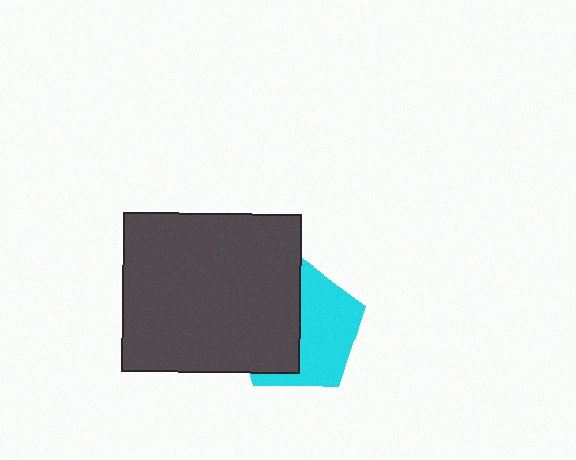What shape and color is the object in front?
The object in front is a dark gray rectangle.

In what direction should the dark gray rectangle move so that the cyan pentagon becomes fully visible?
The dark gray rectangle should move left. That is the shortest direction to clear the overlap and leave the cyan pentagon fully visible.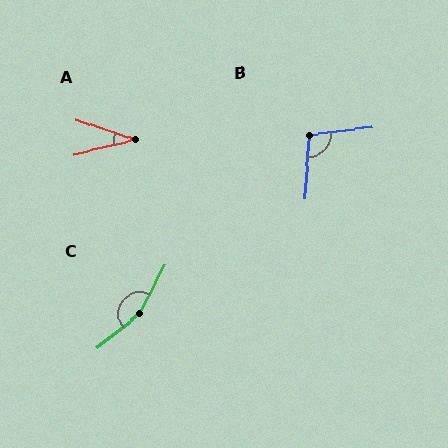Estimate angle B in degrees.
Approximately 100 degrees.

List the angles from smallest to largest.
A (32°), B (100°), C (156°).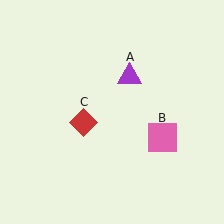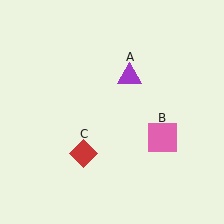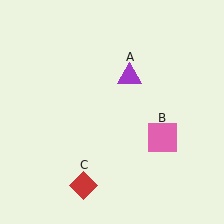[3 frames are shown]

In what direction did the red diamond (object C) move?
The red diamond (object C) moved down.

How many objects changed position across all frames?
1 object changed position: red diamond (object C).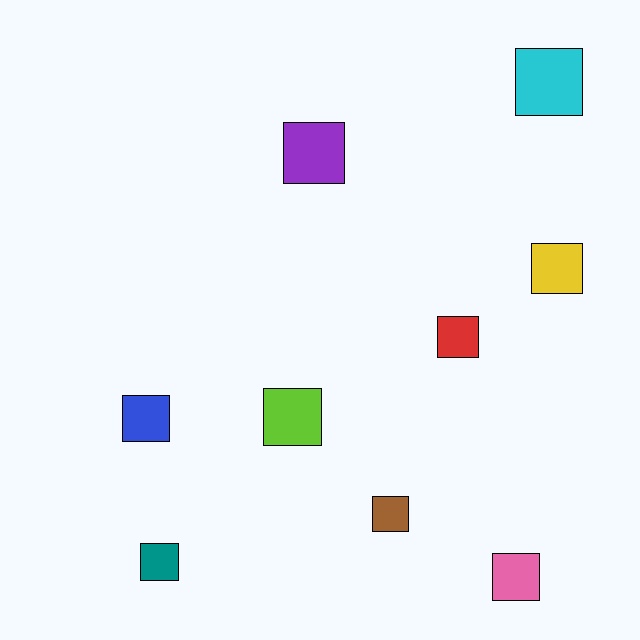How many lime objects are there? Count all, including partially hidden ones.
There is 1 lime object.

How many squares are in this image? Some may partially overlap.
There are 9 squares.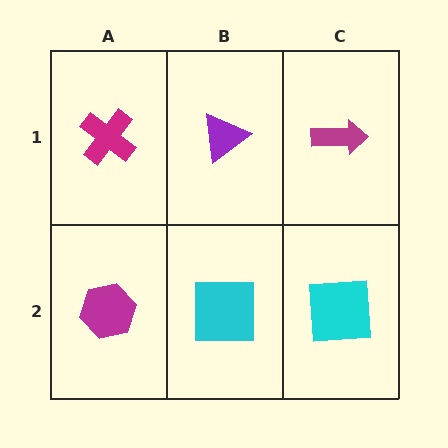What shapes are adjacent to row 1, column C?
A cyan square (row 2, column C), a purple triangle (row 1, column B).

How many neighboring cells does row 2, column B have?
3.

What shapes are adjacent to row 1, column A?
A magenta hexagon (row 2, column A), a purple triangle (row 1, column B).